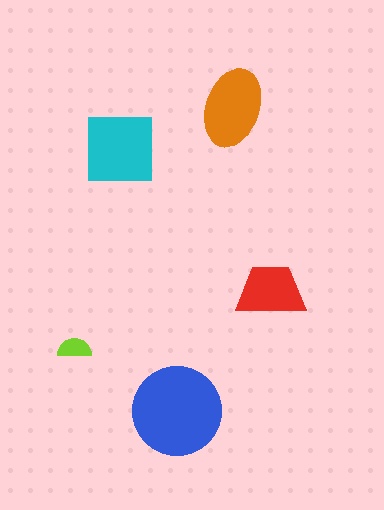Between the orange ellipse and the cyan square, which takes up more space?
The cyan square.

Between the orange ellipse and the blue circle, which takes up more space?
The blue circle.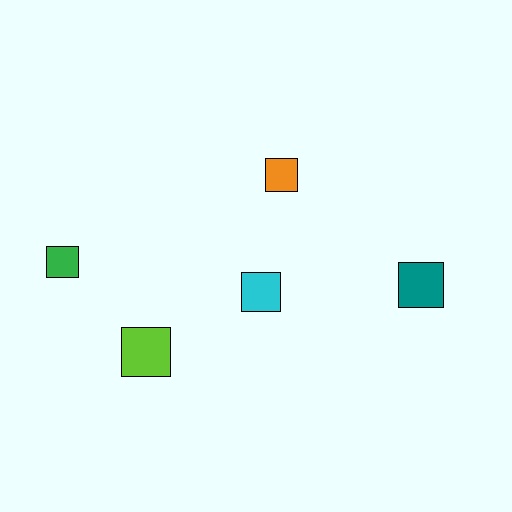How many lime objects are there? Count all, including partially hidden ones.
There is 1 lime object.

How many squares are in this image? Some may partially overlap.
There are 5 squares.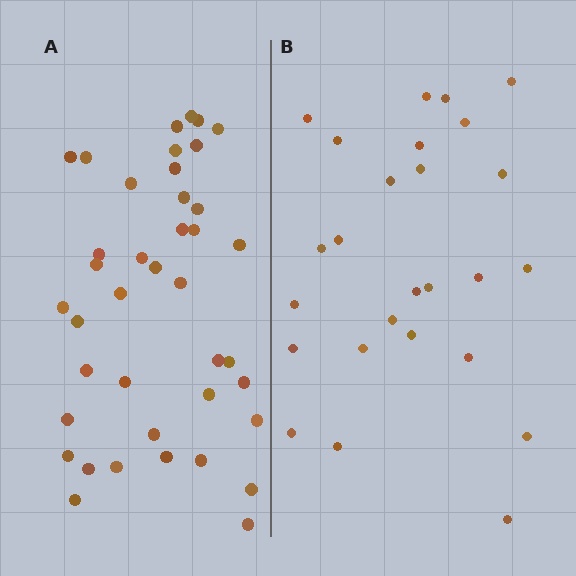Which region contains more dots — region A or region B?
Region A (the left region) has more dots.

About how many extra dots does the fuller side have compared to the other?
Region A has approximately 15 more dots than region B.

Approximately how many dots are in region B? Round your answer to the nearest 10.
About 30 dots. (The exact count is 26, which rounds to 30.)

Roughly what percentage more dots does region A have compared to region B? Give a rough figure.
About 55% more.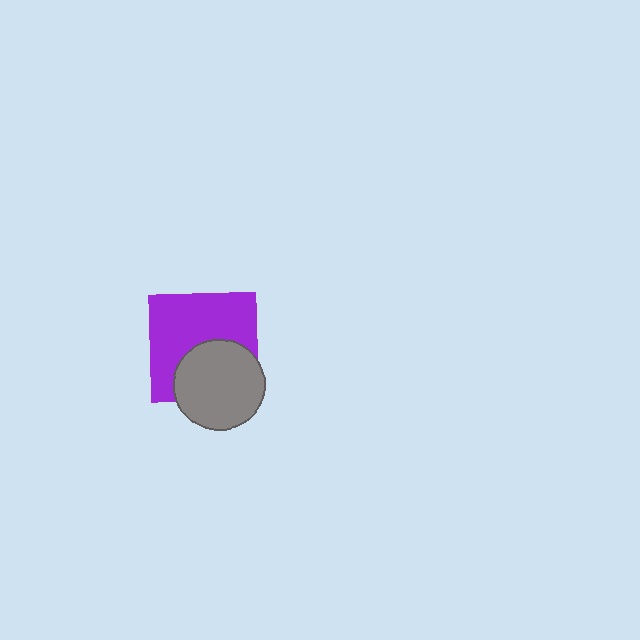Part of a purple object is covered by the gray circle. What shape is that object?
It is a square.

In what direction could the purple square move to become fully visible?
The purple square could move up. That would shift it out from behind the gray circle entirely.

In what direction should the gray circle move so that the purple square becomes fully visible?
The gray circle should move down. That is the shortest direction to clear the overlap and leave the purple square fully visible.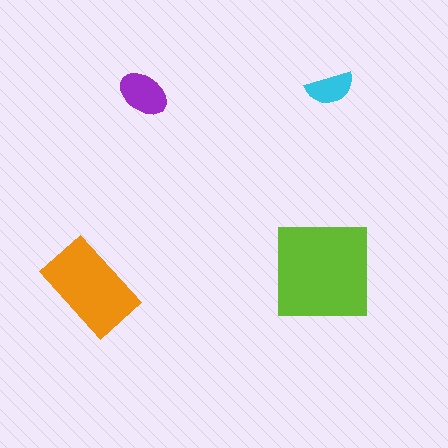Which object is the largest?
The lime square.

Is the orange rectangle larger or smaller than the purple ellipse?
Larger.